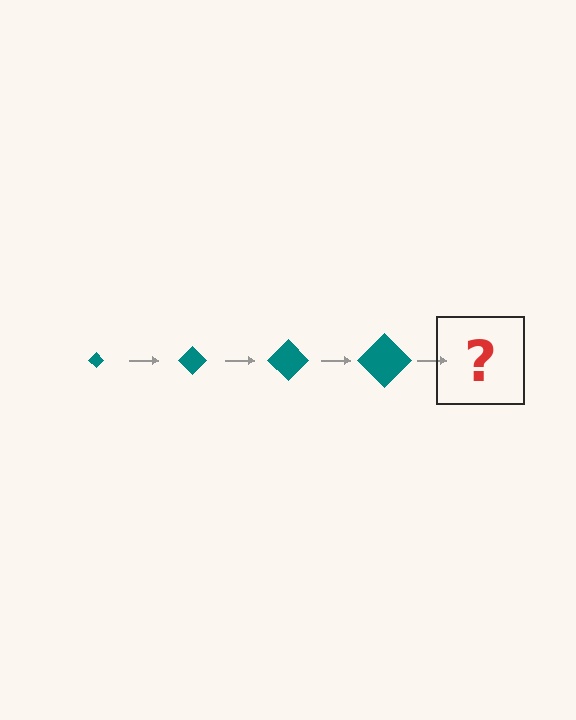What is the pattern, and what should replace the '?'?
The pattern is that the diamond gets progressively larger each step. The '?' should be a teal diamond, larger than the previous one.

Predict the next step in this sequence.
The next step is a teal diamond, larger than the previous one.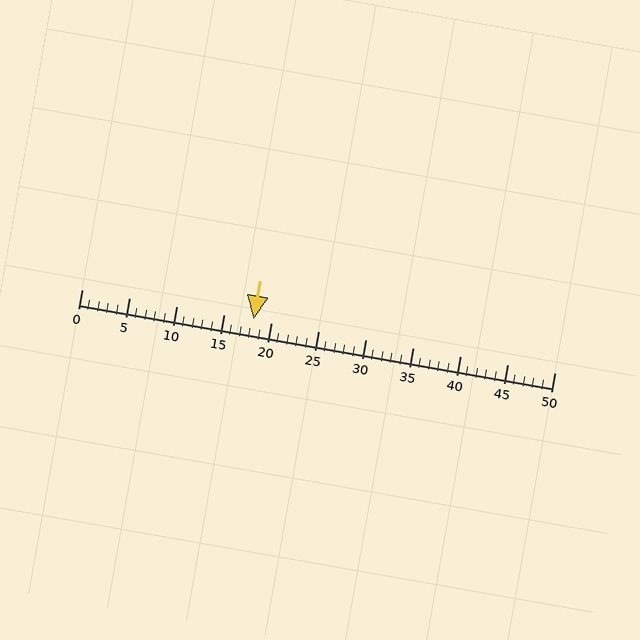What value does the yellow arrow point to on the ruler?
The yellow arrow points to approximately 18.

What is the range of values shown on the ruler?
The ruler shows values from 0 to 50.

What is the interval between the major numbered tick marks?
The major tick marks are spaced 5 units apart.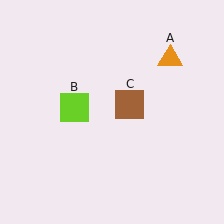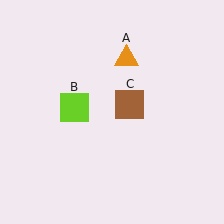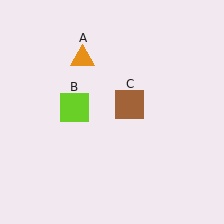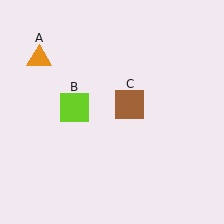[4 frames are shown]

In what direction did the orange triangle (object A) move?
The orange triangle (object A) moved left.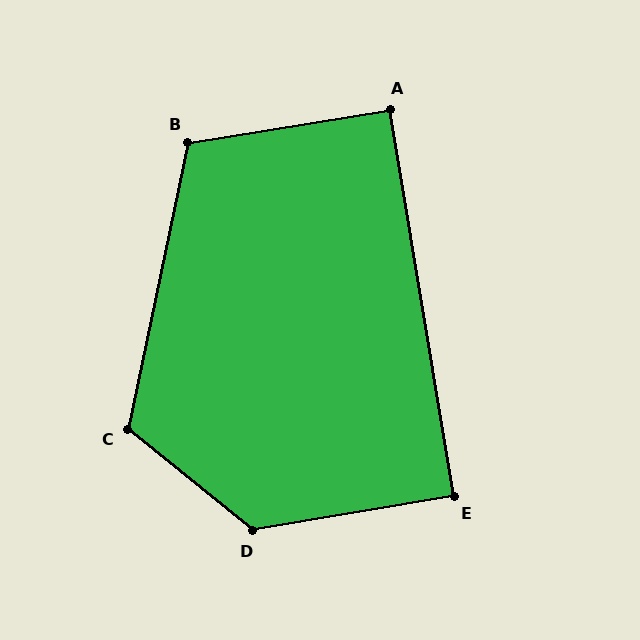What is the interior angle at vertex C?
Approximately 117 degrees (obtuse).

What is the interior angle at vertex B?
Approximately 111 degrees (obtuse).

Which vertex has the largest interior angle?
D, at approximately 131 degrees.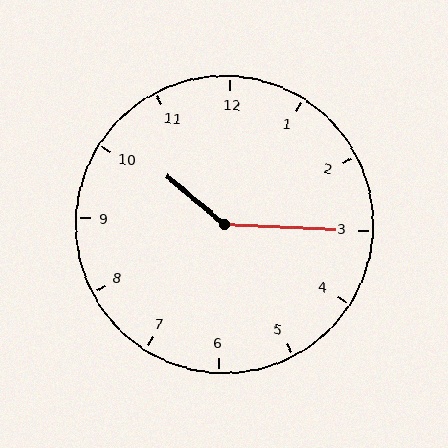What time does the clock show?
10:15.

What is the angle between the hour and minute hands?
Approximately 142 degrees.